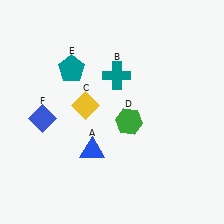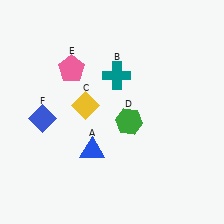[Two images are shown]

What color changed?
The pentagon (E) changed from teal in Image 1 to pink in Image 2.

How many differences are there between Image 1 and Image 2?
There is 1 difference between the two images.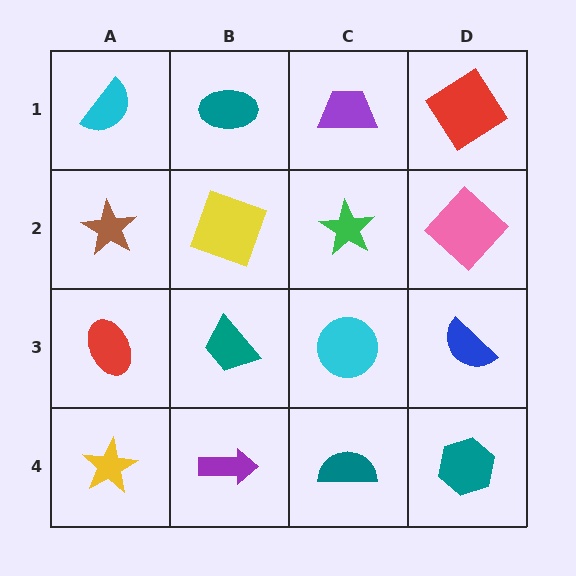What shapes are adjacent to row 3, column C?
A green star (row 2, column C), a teal semicircle (row 4, column C), a teal trapezoid (row 3, column B), a blue semicircle (row 3, column D).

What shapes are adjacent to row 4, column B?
A teal trapezoid (row 3, column B), a yellow star (row 4, column A), a teal semicircle (row 4, column C).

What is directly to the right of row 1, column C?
A red diamond.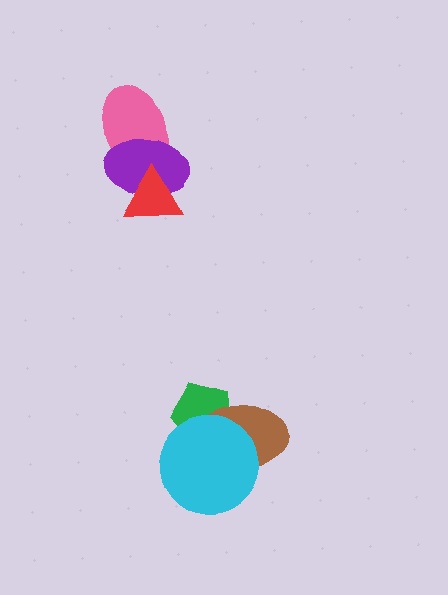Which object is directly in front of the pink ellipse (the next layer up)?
The purple ellipse is directly in front of the pink ellipse.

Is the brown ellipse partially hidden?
Yes, it is partially covered by another shape.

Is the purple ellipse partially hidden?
Yes, it is partially covered by another shape.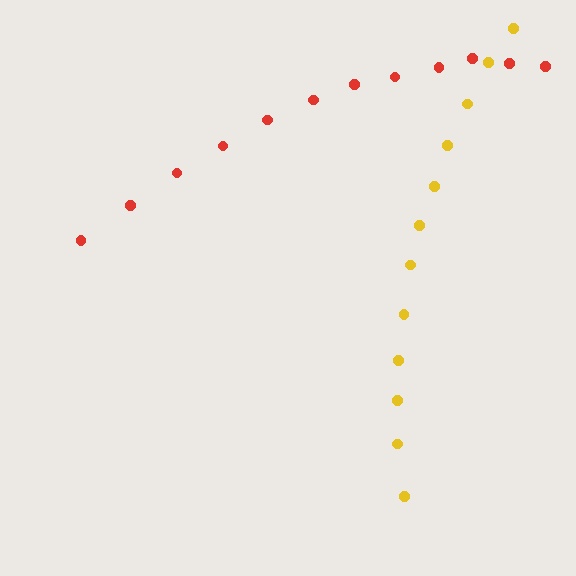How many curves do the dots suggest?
There are 2 distinct paths.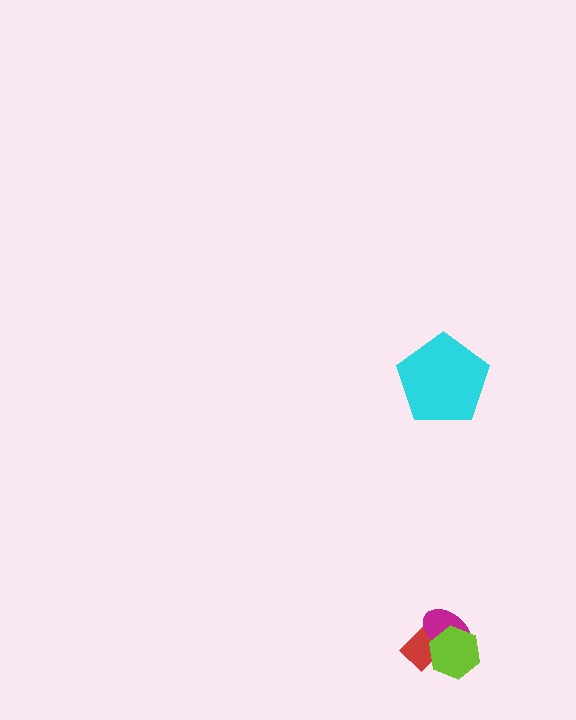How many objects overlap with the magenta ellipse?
2 objects overlap with the magenta ellipse.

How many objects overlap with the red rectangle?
2 objects overlap with the red rectangle.